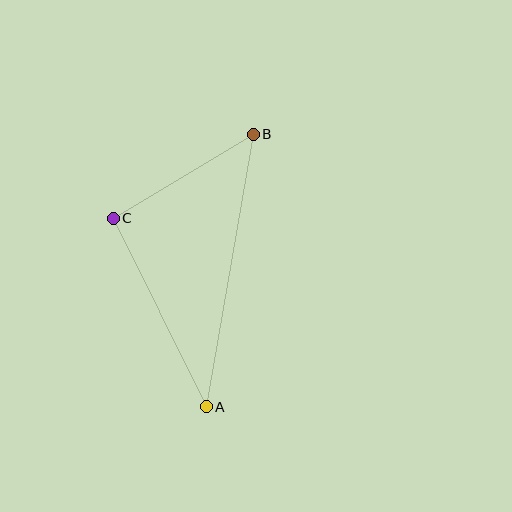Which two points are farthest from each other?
Points A and B are farthest from each other.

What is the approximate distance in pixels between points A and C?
The distance between A and C is approximately 210 pixels.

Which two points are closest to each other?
Points B and C are closest to each other.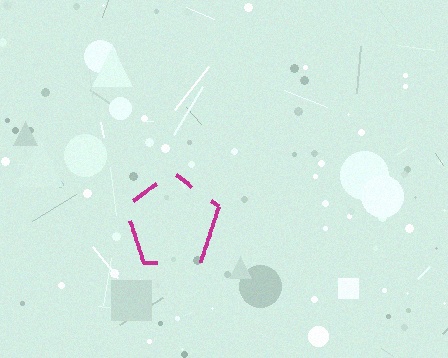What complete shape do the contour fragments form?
The contour fragments form a pentagon.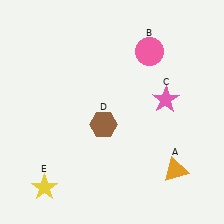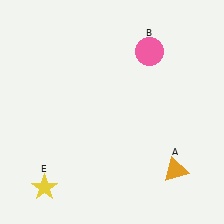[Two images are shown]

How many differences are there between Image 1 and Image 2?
There are 2 differences between the two images.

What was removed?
The pink star (C), the brown hexagon (D) were removed in Image 2.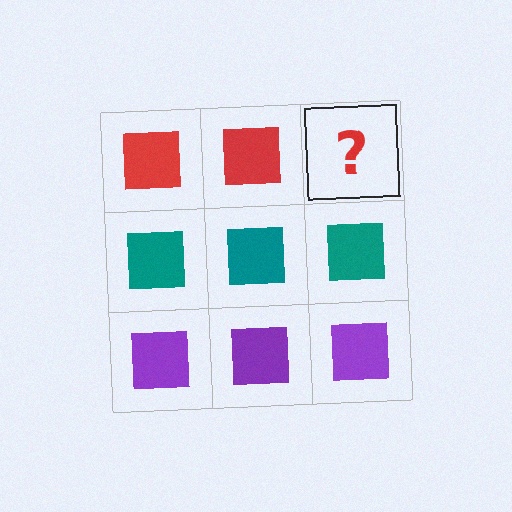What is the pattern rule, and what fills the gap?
The rule is that each row has a consistent color. The gap should be filled with a red square.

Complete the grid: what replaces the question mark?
The question mark should be replaced with a red square.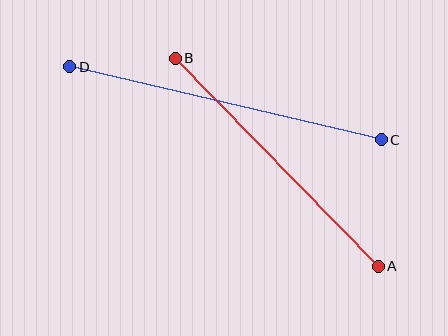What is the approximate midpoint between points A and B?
The midpoint is at approximately (277, 162) pixels.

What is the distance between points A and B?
The distance is approximately 291 pixels.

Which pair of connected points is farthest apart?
Points C and D are farthest apart.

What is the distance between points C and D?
The distance is approximately 320 pixels.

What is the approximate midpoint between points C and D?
The midpoint is at approximately (225, 103) pixels.